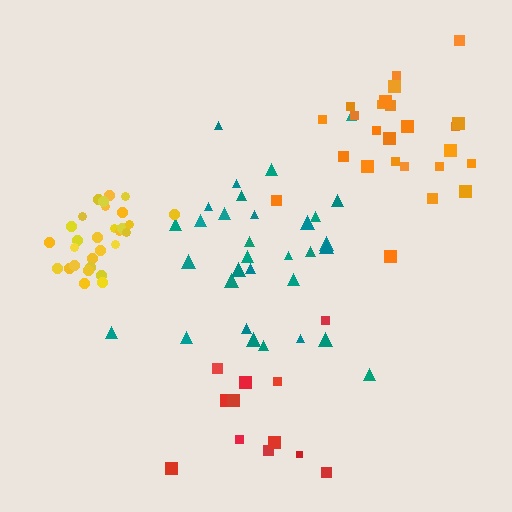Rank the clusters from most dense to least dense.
yellow, orange, teal, red.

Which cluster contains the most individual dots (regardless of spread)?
Teal (32).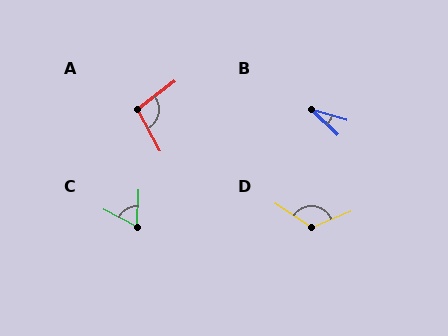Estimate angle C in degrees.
Approximately 65 degrees.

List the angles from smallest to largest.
B (28°), C (65°), A (100°), D (124°).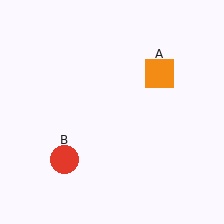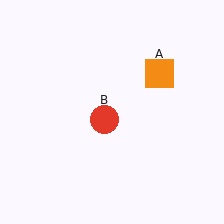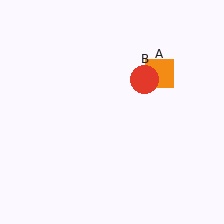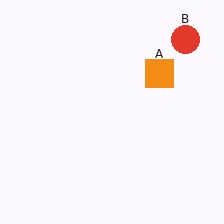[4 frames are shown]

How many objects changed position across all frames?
1 object changed position: red circle (object B).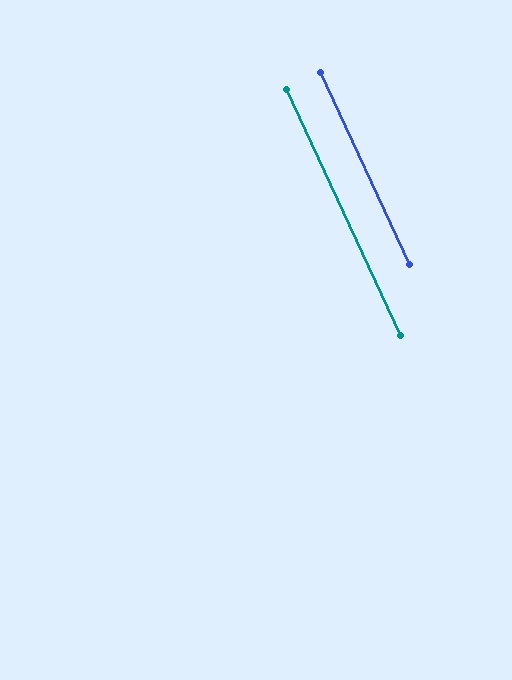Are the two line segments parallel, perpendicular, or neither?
Parallel — their directions differ by only 0.2°.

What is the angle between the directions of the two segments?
Approximately 0 degrees.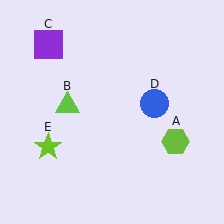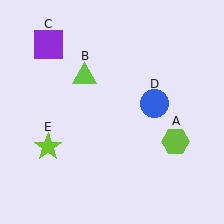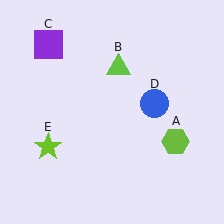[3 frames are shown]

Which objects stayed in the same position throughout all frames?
Lime hexagon (object A) and purple square (object C) and blue circle (object D) and lime star (object E) remained stationary.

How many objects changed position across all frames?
1 object changed position: lime triangle (object B).